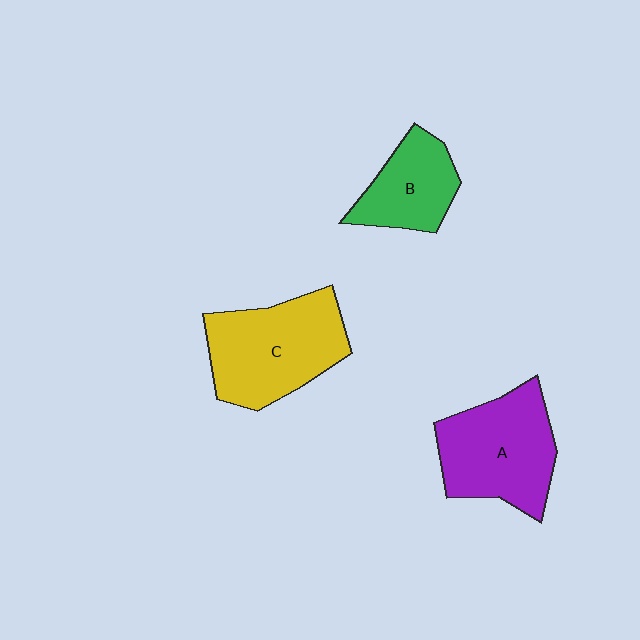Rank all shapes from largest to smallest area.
From largest to smallest: C (yellow), A (purple), B (green).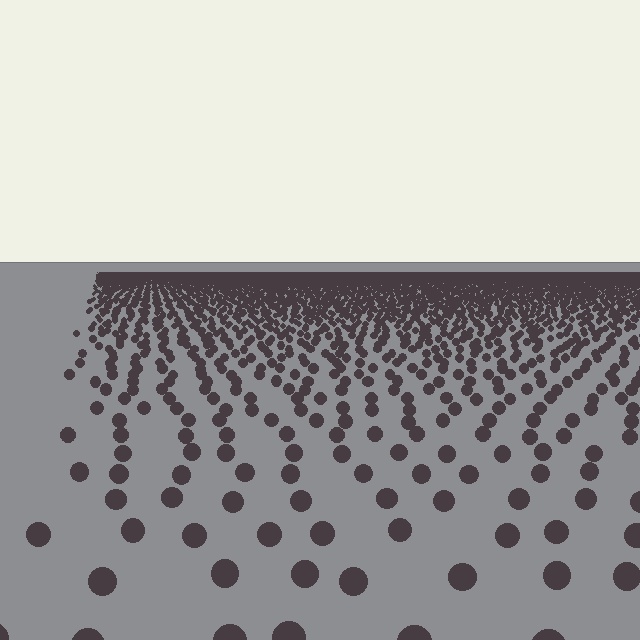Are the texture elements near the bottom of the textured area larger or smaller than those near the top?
Larger. Near the bottom, elements are closer to the viewer and appear at a bigger on-screen size.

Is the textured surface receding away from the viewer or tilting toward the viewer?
The surface is receding away from the viewer. Texture elements get smaller and denser toward the top.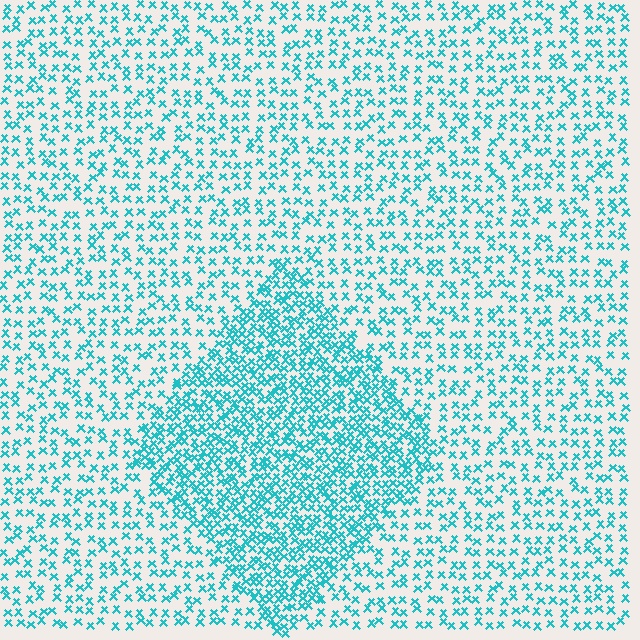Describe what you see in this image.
The image contains small cyan elements arranged at two different densities. A diamond-shaped region is visible where the elements are more densely packed than the surrounding area.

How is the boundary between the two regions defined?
The boundary is defined by a change in element density (approximately 2.1x ratio). All elements are the same color, size, and shape.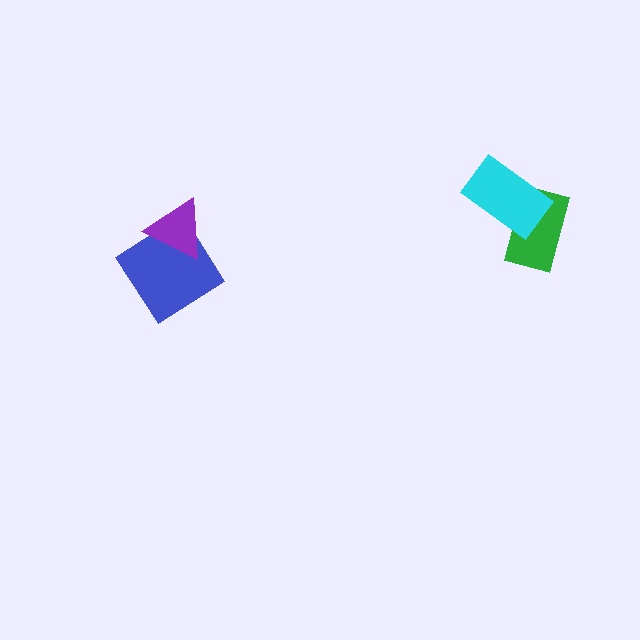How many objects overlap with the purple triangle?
1 object overlaps with the purple triangle.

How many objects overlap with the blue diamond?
1 object overlaps with the blue diamond.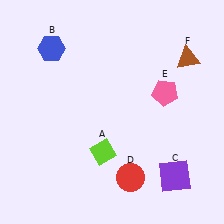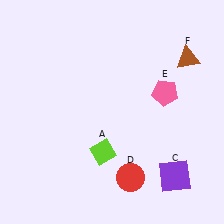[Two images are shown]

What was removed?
The blue hexagon (B) was removed in Image 2.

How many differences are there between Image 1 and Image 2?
There is 1 difference between the two images.